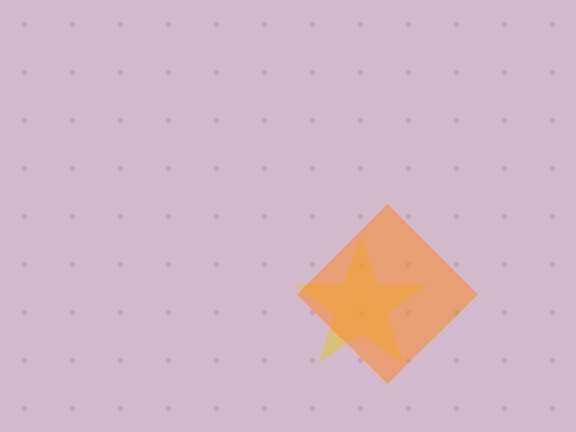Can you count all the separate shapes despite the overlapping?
Yes, there are 2 separate shapes.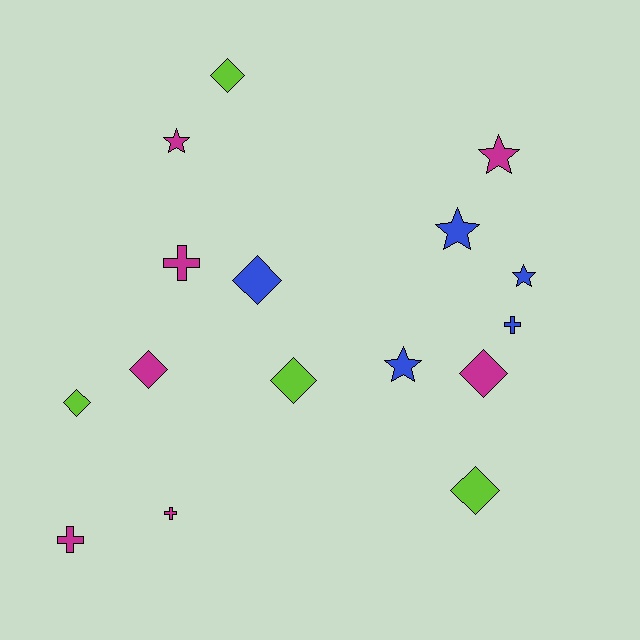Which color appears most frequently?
Magenta, with 7 objects.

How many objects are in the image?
There are 16 objects.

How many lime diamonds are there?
There are 4 lime diamonds.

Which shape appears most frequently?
Diamond, with 7 objects.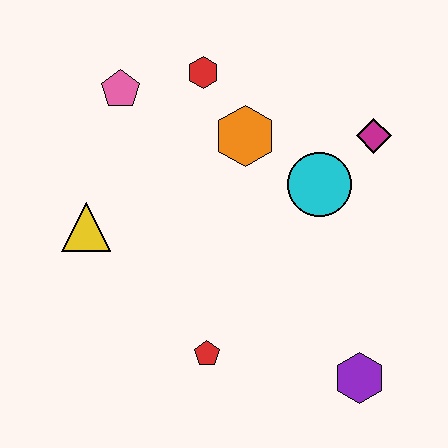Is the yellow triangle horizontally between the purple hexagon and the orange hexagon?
No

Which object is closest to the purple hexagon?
The red pentagon is closest to the purple hexagon.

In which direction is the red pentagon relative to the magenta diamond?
The red pentagon is below the magenta diamond.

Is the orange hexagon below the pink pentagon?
Yes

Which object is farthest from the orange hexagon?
The purple hexagon is farthest from the orange hexagon.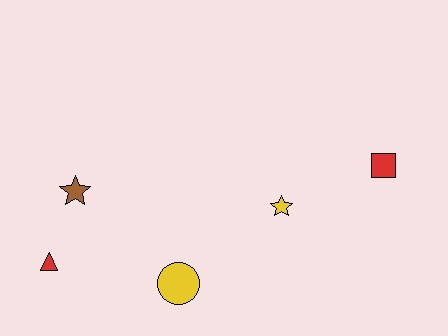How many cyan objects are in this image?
There are no cyan objects.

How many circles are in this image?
There is 1 circle.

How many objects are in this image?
There are 5 objects.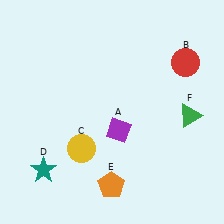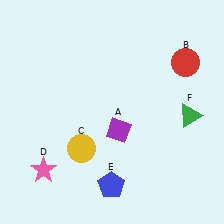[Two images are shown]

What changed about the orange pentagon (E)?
In Image 1, E is orange. In Image 2, it changed to blue.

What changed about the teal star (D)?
In Image 1, D is teal. In Image 2, it changed to pink.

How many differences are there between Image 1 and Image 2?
There are 2 differences between the two images.